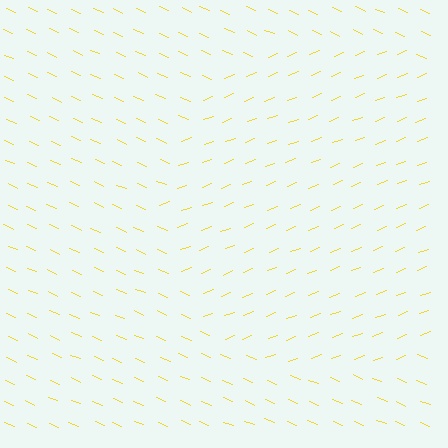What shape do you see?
I see a circle.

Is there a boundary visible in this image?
Yes, there is a texture boundary formed by a change in line orientation.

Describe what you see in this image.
The image is filled with small yellow line segments. A circle region in the image has lines oriented differently from the surrounding lines, creating a visible texture boundary.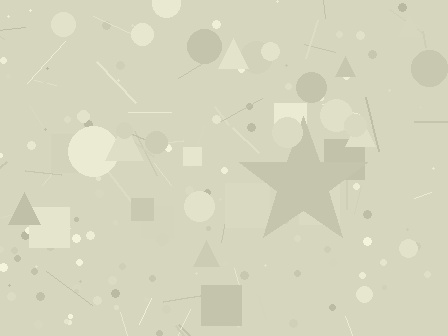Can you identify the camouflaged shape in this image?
The camouflaged shape is a star.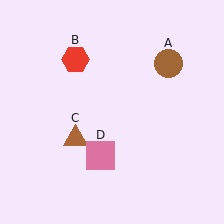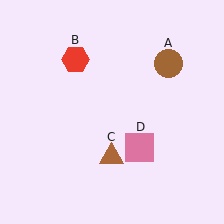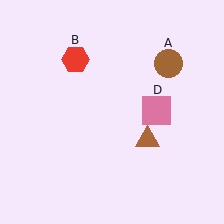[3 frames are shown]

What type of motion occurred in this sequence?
The brown triangle (object C), pink square (object D) rotated counterclockwise around the center of the scene.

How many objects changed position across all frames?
2 objects changed position: brown triangle (object C), pink square (object D).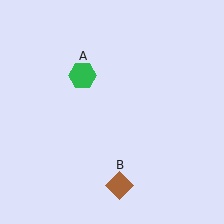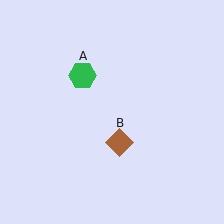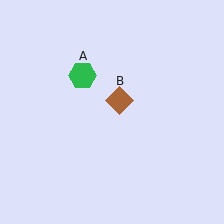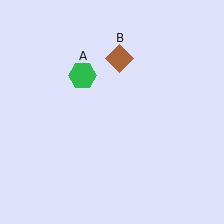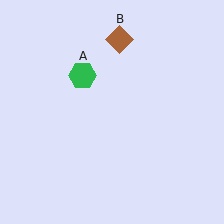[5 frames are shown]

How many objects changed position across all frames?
1 object changed position: brown diamond (object B).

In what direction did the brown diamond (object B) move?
The brown diamond (object B) moved up.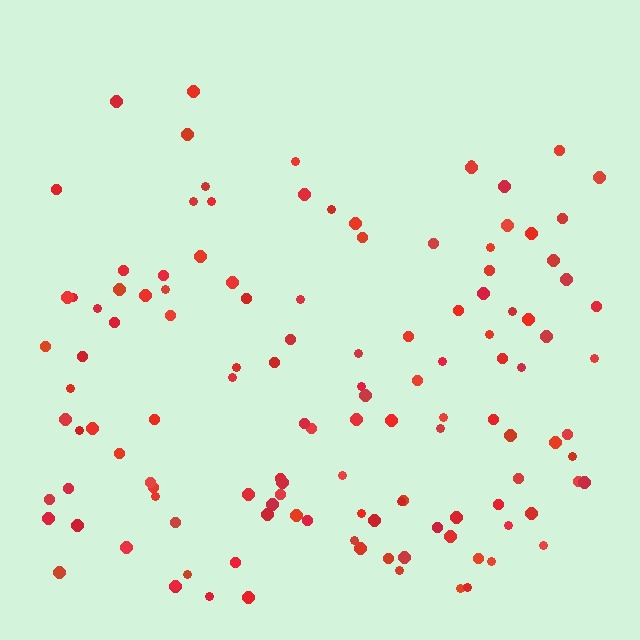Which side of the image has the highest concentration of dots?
The bottom.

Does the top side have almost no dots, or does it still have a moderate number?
Still a moderate number, just noticeably fewer than the bottom.